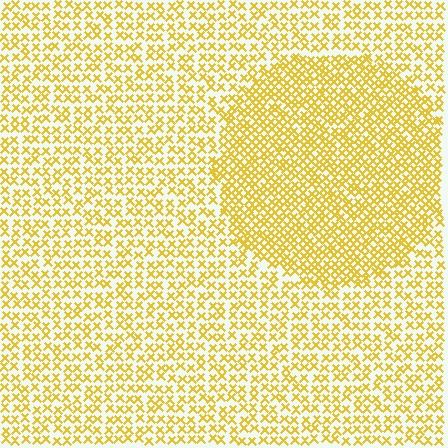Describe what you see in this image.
The image contains small yellow elements arranged at two different densities. A circle-shaped region is visible where the elements are more densely packed than the surrounding area.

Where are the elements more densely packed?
The elements are more densely packed inside the circle boundary.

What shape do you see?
I see a circle.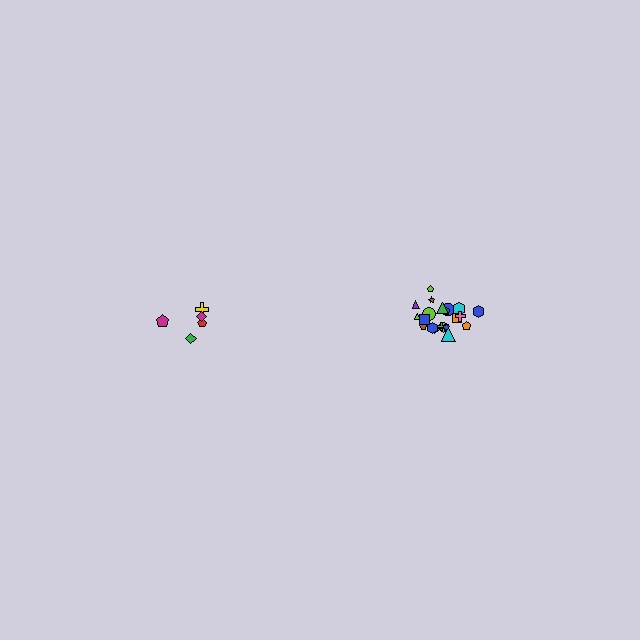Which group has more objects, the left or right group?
The right group.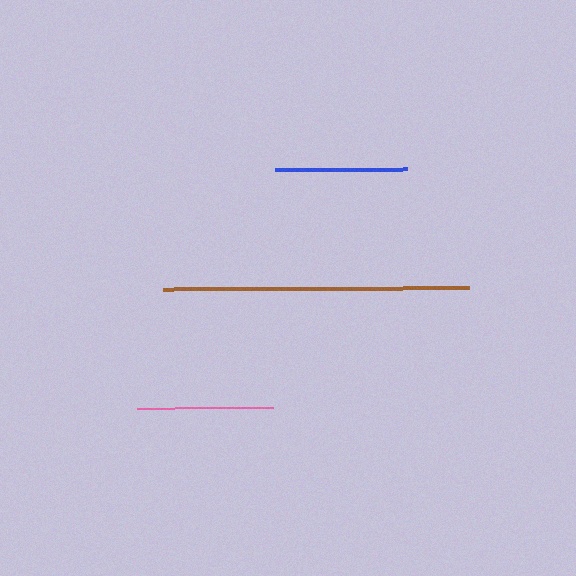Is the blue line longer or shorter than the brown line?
The brown line is longer than the blue line.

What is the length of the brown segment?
The brown segment is approximately 306 pixels long.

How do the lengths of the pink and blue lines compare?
The pink and blue lines are approximately the same length.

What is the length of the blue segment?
The blue segment is approximately 132 pixels long.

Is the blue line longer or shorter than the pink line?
The pink line is longer than the blue line.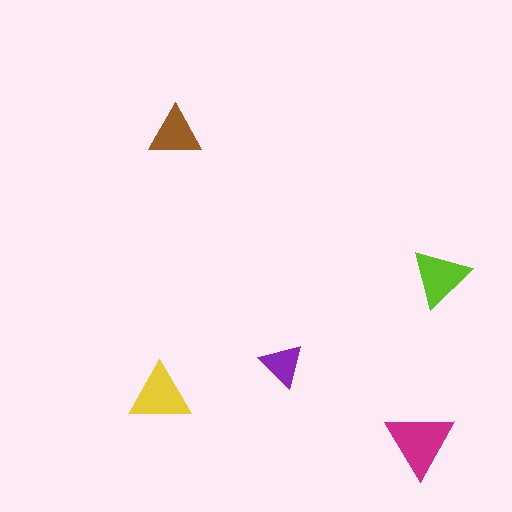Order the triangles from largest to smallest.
the magenta one, the yellow one, the lime one, the brown one, the purple one.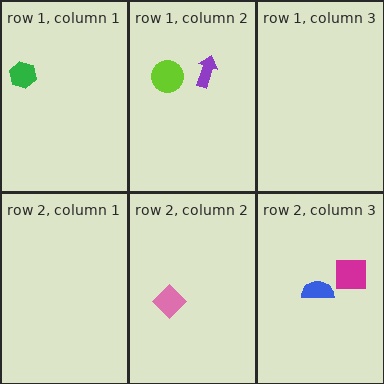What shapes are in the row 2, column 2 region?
The pink diamond.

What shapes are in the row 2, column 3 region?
The blue semicircle, the magenta square.